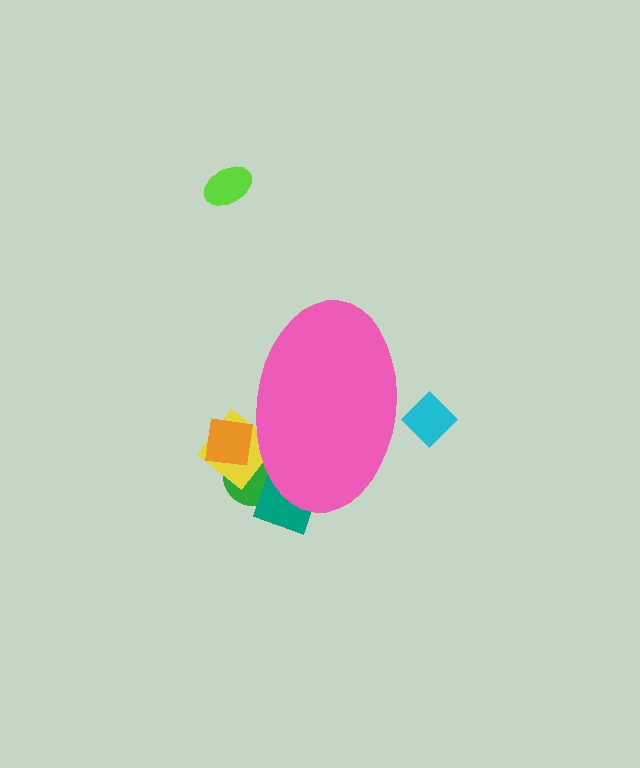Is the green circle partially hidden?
Yes, the green circle is partially hidden behind the pink ellipse.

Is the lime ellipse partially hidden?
No, the lime ellipse is fully visible.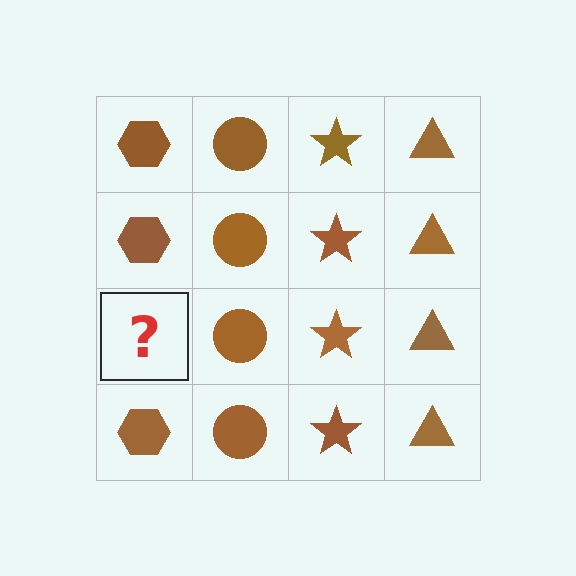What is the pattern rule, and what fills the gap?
The rule is that each column has a consistent shape. The gap should be filled with a brown hexagon.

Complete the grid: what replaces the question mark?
The question mark should be replaced with a brown hexagon.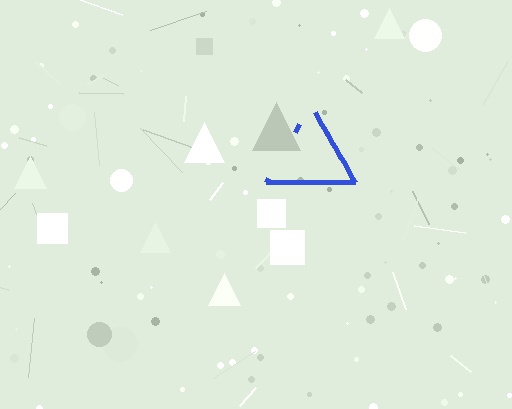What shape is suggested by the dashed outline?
The dashed outline suggests a triangle.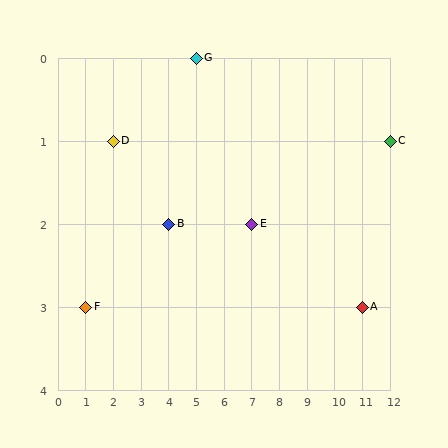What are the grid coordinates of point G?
Point G is at grid coordinates (5, 0).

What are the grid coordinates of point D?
Point D is at grid coordinates (2, 1).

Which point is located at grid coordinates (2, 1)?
Point D is at (2, 1).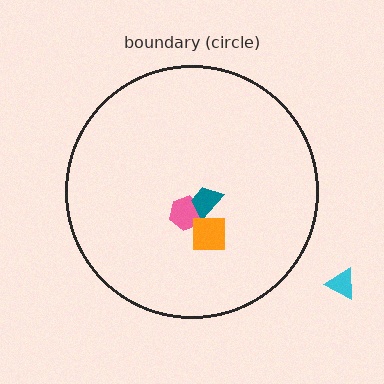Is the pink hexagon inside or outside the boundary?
Inside.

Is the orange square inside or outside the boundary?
Inside.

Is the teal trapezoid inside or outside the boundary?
Inside.